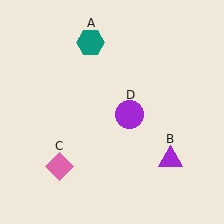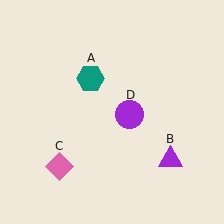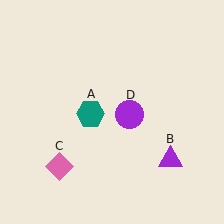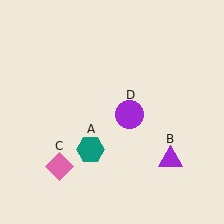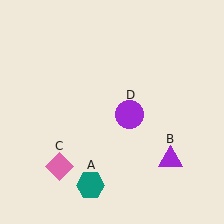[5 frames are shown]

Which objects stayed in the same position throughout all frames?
Purple triangle (object B) and pink diamond (object C) and purple circle (object D) remained stationary.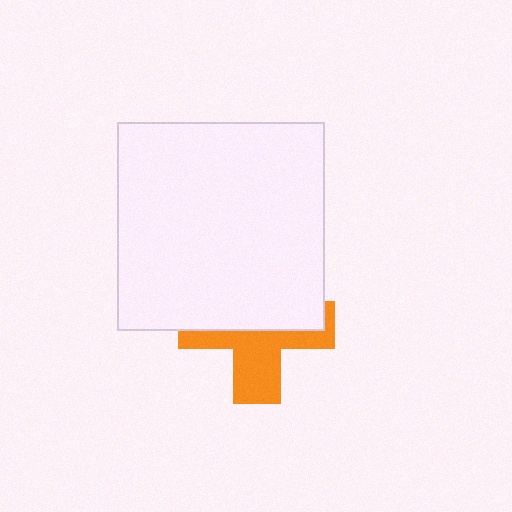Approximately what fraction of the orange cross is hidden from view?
Roughly 55% of the orange cross is hidden behind the white square.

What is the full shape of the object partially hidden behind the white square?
The partially hidden object is an orange cross.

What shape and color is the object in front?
The object in front is a white square.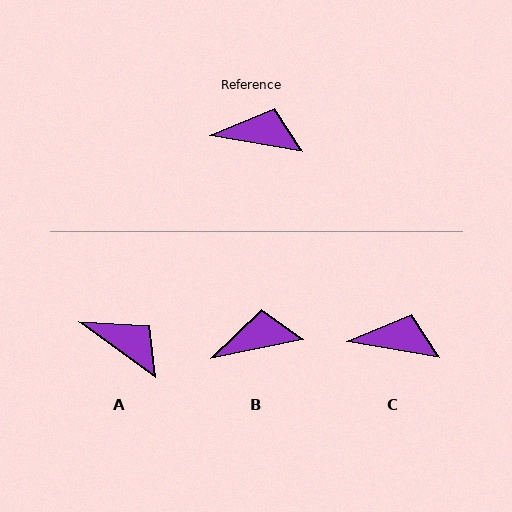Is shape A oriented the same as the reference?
No, it is off by about 26 degrees.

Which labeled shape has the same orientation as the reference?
C.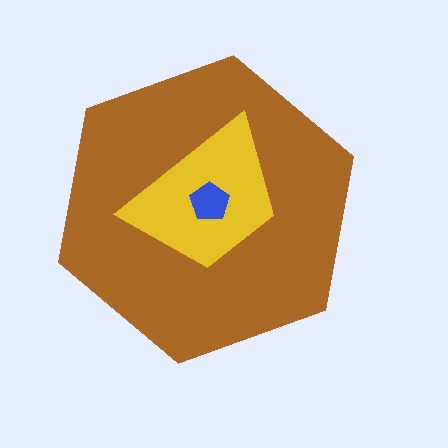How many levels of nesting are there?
3.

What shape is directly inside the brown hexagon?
The yellow trapezoid.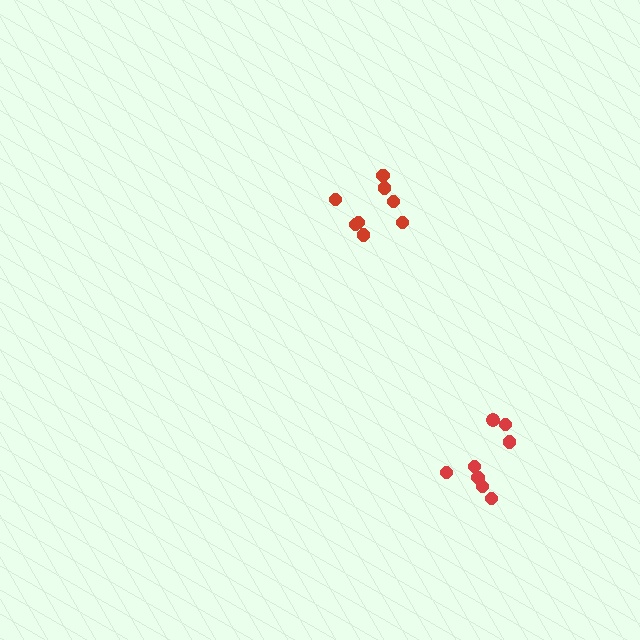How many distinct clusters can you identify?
There are 2 distinct clusters.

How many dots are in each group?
Group 1: 8 dots, Group 2: 8 dots (16 total).